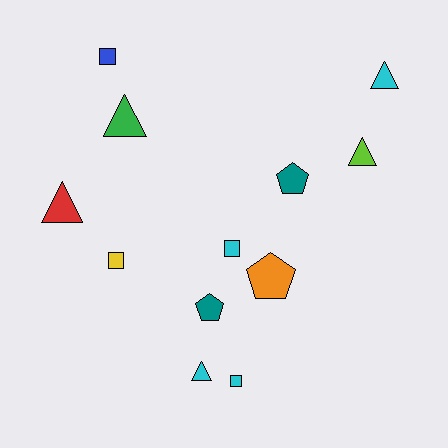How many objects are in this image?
There are 12 objects.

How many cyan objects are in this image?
There are 4 cyan objects.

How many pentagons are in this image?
There are 3 pentagons.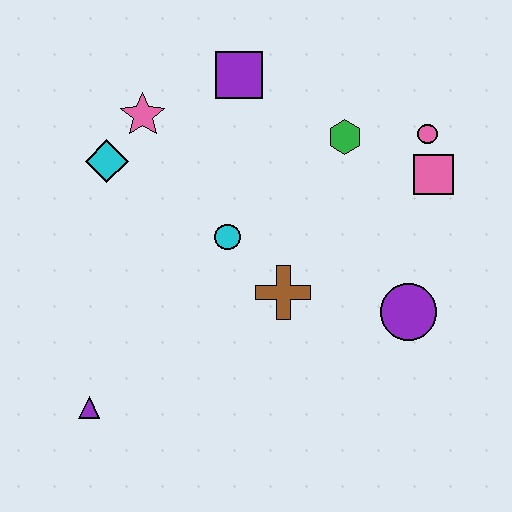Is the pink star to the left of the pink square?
Yes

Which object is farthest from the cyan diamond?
The purple circle is farthest from the cyan diamond.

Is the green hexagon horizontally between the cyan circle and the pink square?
Yes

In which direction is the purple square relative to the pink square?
The purple square is to the left of the pink square.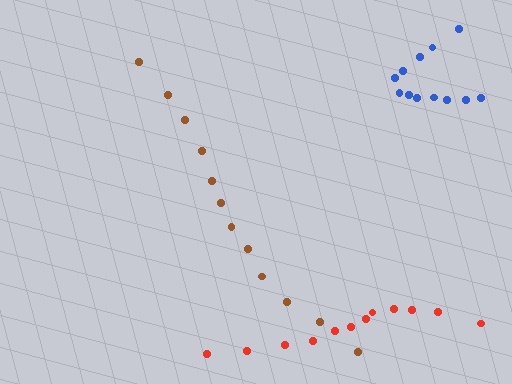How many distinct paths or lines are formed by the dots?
There are 3 distinct paths.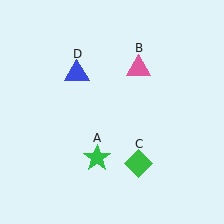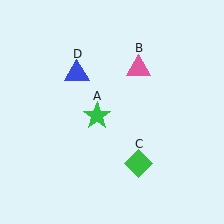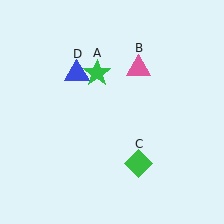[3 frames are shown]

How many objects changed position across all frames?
1 object changed position: green star (object A).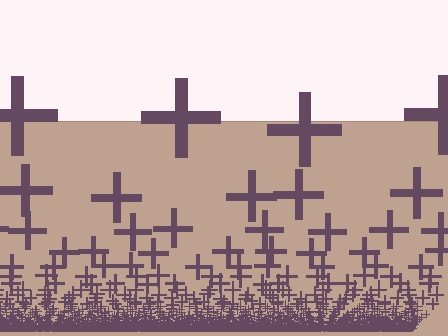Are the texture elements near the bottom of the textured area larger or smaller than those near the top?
Smaller. The gradient is inverted — elements near the bottom are smaller and denser.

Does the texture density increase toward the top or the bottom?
Density increases toward the bottom.